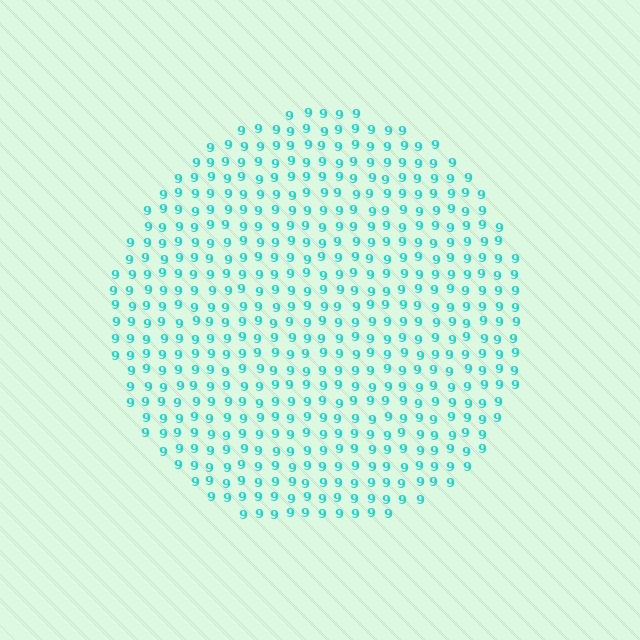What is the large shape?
The large shape is a circle.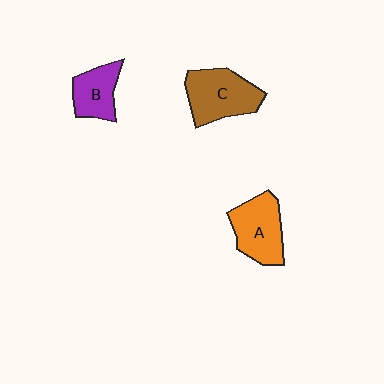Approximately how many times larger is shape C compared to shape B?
Approximately 1.5 times.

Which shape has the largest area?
Shape C (brown).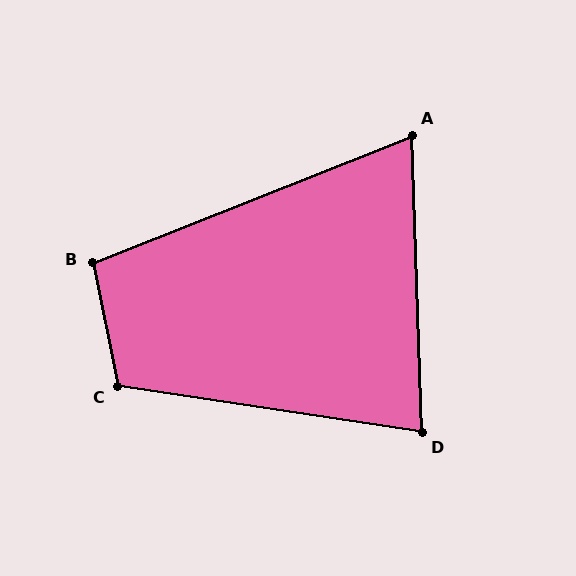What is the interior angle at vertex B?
Approximately 100 degrees (obtuse).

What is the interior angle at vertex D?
Approximately 80 degrees (acute).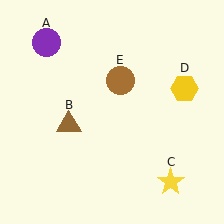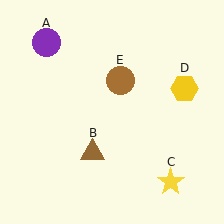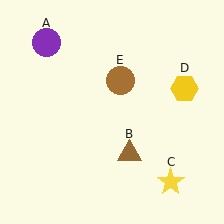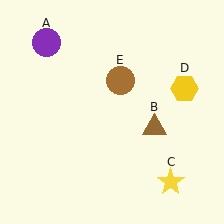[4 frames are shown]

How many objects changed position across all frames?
1 object changed position: brown triangle (object B).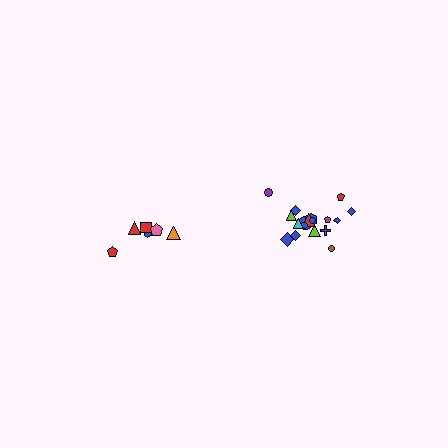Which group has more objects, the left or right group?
The right group.